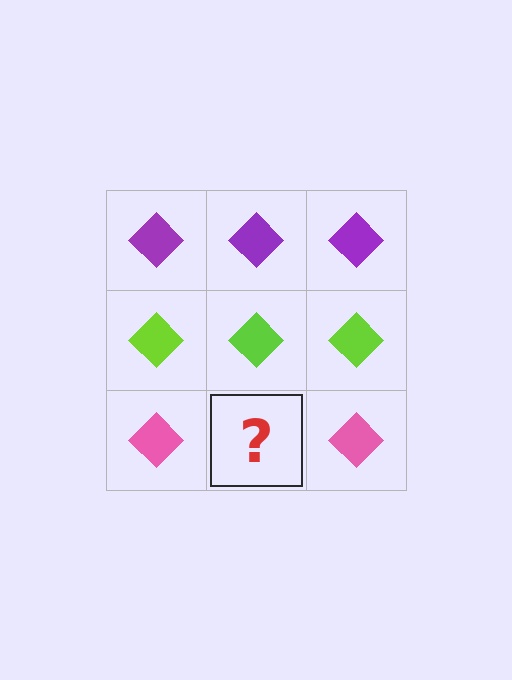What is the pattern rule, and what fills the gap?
The rule is that each row has a consistent color. The gap should be filled with a pink diamond.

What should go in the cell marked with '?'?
The missing cell should contain a pink diamond.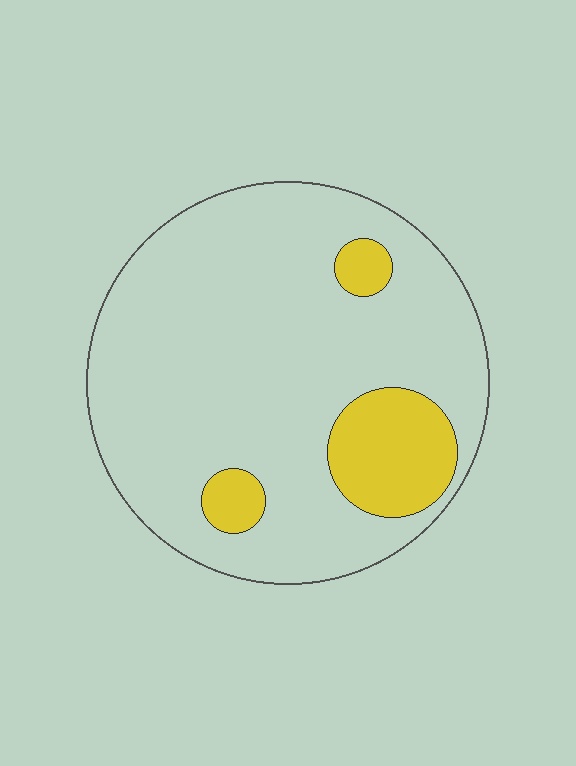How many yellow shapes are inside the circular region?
3.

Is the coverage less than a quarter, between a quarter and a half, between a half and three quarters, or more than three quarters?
Less than a quarter.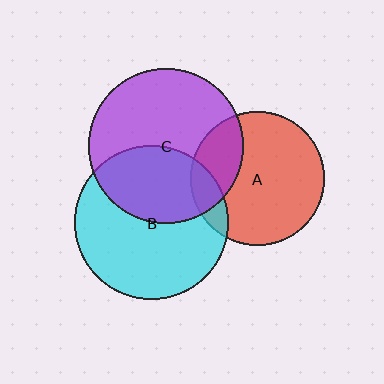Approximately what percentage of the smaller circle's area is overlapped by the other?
Approximately 40%.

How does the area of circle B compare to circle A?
Approximately 1.3 times.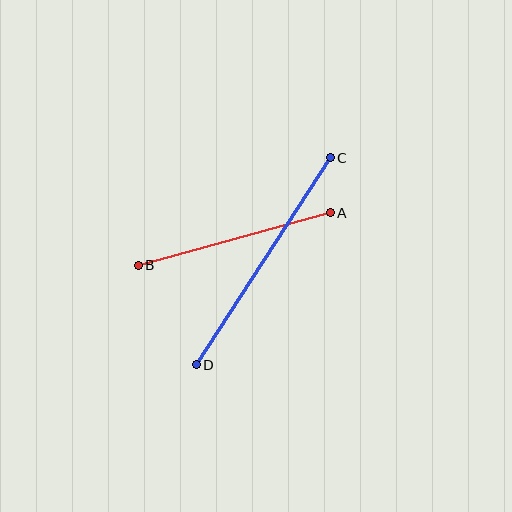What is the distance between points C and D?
The distance is approximately 247 pixels.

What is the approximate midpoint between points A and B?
The midpoint is at approximately (234, 239) pixels.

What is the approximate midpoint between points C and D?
The midpoint is at approximately (263, 261) pixels.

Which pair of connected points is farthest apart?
Points C and D are farthest apart.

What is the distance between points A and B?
The distance is approximately 199 pixels.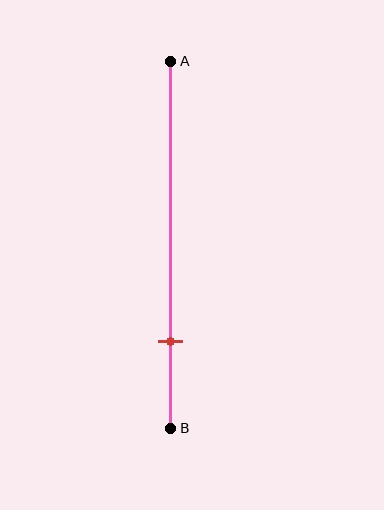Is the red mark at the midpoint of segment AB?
No, the mark is at about 75% from A, not at the 50% midpoint.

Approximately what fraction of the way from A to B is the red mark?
The red mark is approximately 75% of the way from A to B.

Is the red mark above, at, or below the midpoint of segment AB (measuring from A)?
The red mark is below the midpoint of segment AB.